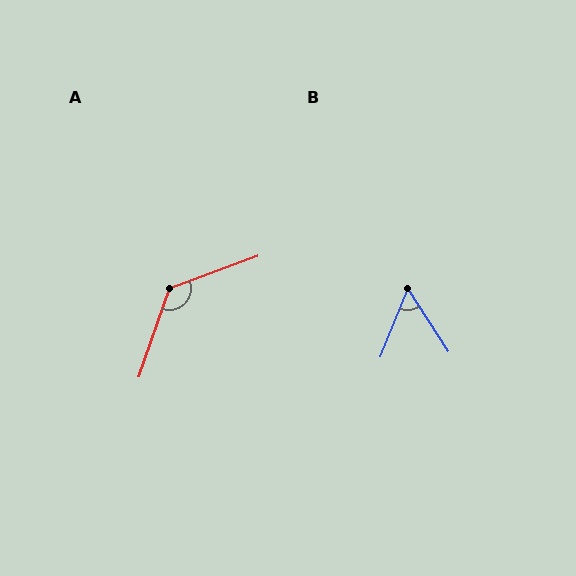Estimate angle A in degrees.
Approximately 129 degrees.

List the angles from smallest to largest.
B (55°), A (129°).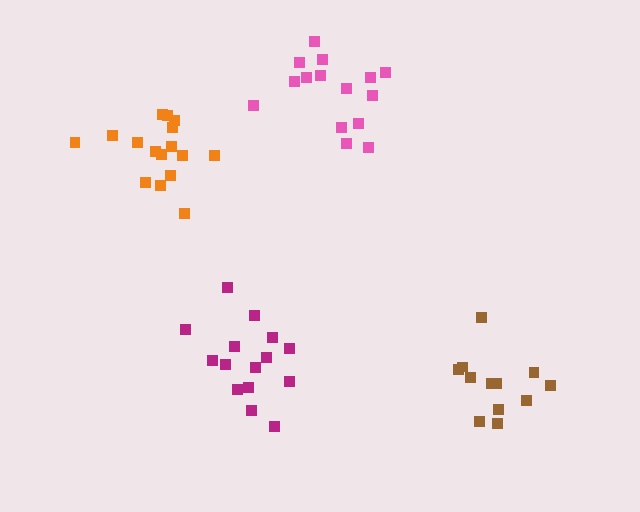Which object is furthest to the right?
The brown cluster is rightmost.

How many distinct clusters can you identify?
There are 4 distinct clusters.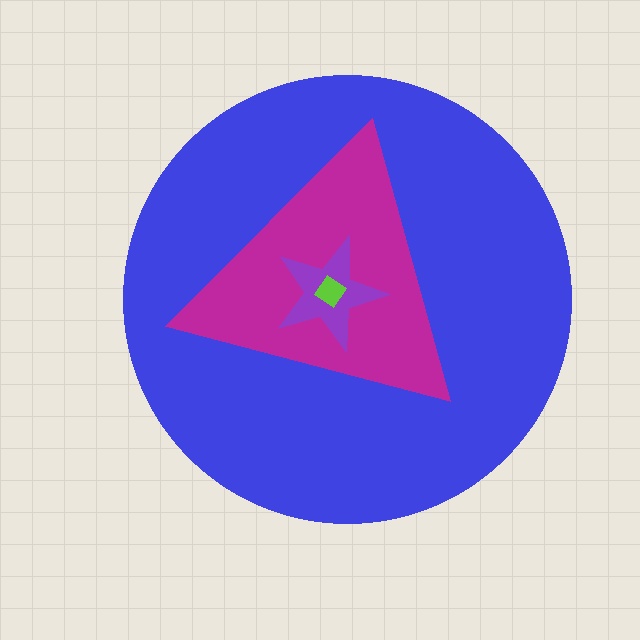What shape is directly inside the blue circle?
The magenta triangle.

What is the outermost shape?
The blue circle.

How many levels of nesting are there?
4.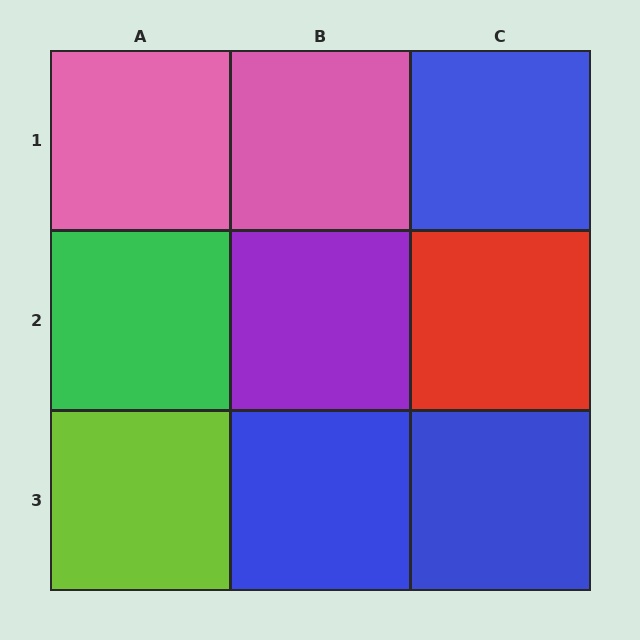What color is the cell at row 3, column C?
Blue.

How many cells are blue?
3 cells are blue.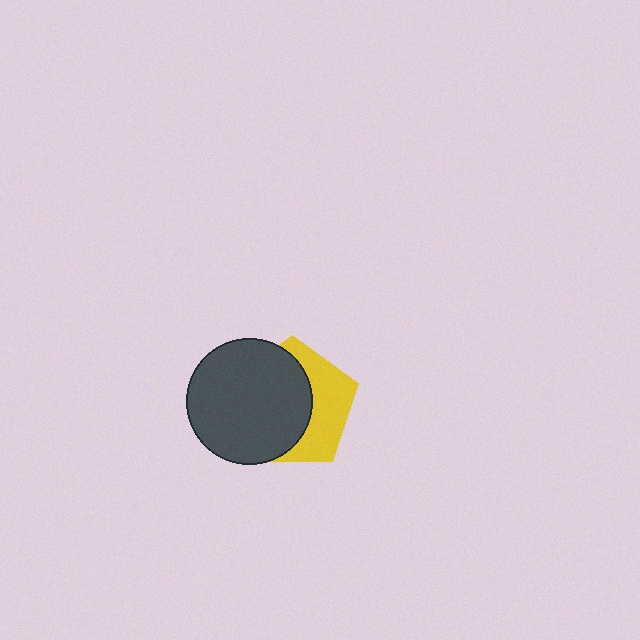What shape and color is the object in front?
The object in front is a dark gray circle.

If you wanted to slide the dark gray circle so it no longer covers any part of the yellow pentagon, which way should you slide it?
Slide it left — that is the most direct way to separate the two shapes.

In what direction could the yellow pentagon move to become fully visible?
The yellow pentagon could move right. That would shift it out from behind the dark gray circle entirely.